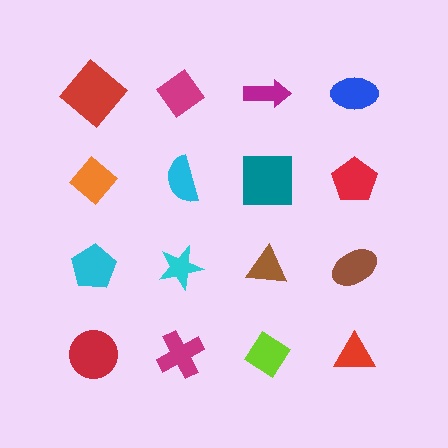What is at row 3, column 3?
A brown triangle.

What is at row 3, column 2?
A cyan star.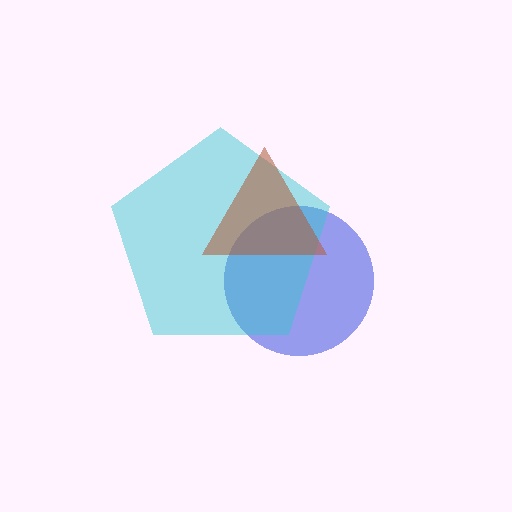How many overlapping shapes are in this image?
There are 3 overlapping shapes in the image.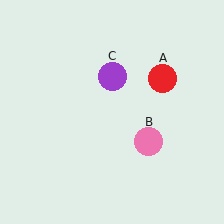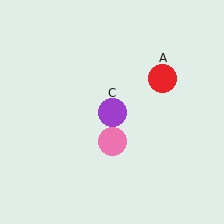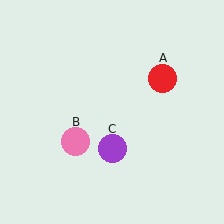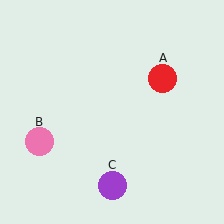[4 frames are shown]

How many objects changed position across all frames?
2 objects changed position: pink circle (object B), purple circle (object C).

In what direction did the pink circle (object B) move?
The pink circle (object B) moved left.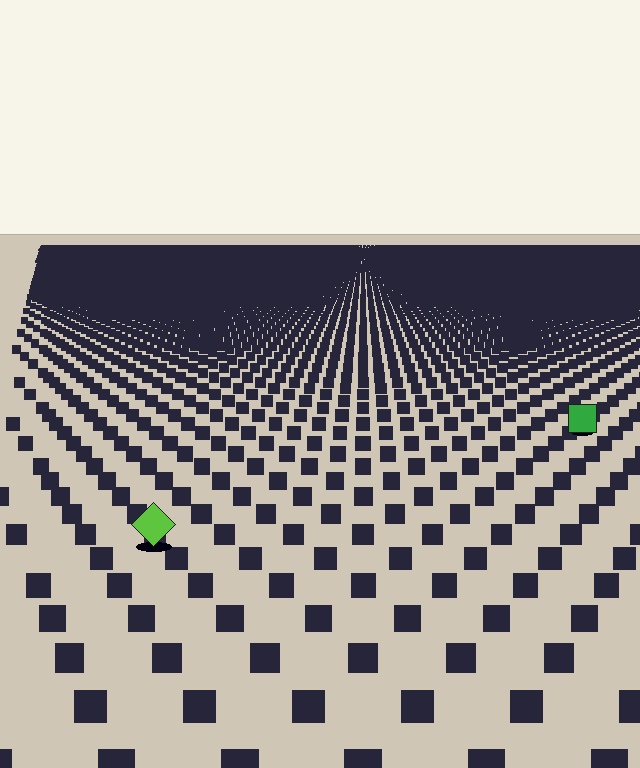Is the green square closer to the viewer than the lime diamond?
No. The lime diamond is closer — you can tell from the texture gradient: the ground texture is coarser near it.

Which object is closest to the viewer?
The lime diamond is closest. The texture marks near it are larger and more spread out.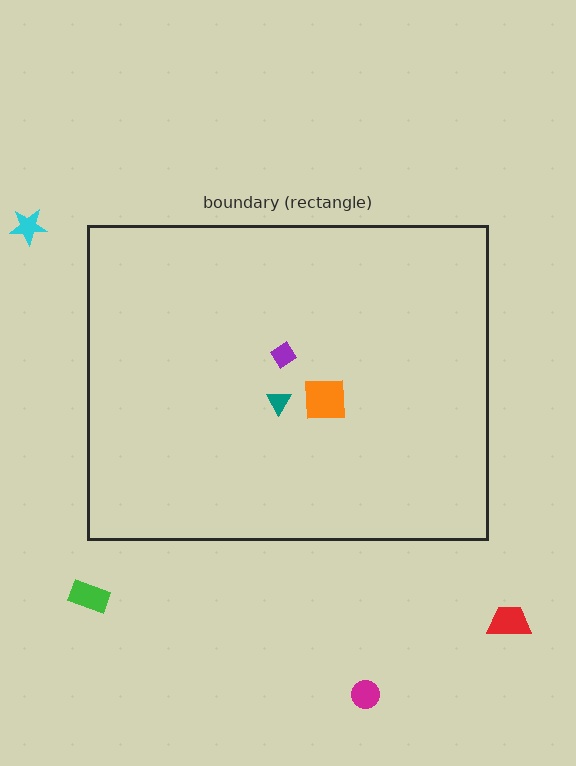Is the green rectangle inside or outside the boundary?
Outside.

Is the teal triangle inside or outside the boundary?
Inside.